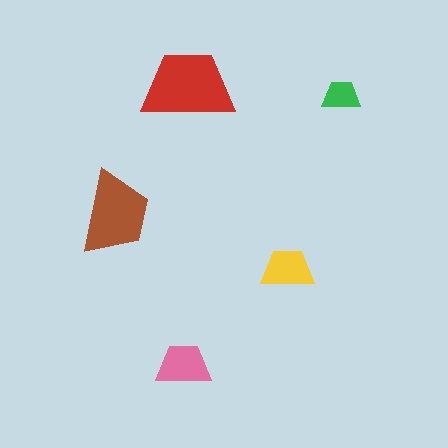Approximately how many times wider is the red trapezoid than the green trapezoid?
About 2.5 times wider.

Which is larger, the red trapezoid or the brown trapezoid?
The red one.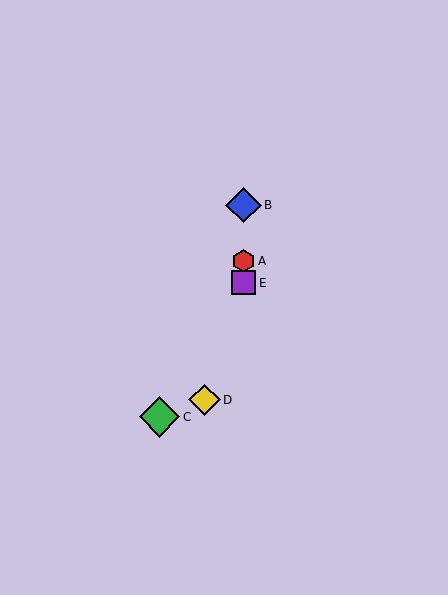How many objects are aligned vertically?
3 objects (A, B, E) are aligned vertically.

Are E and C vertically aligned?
No, E is at x≈244 and C is at x≈159.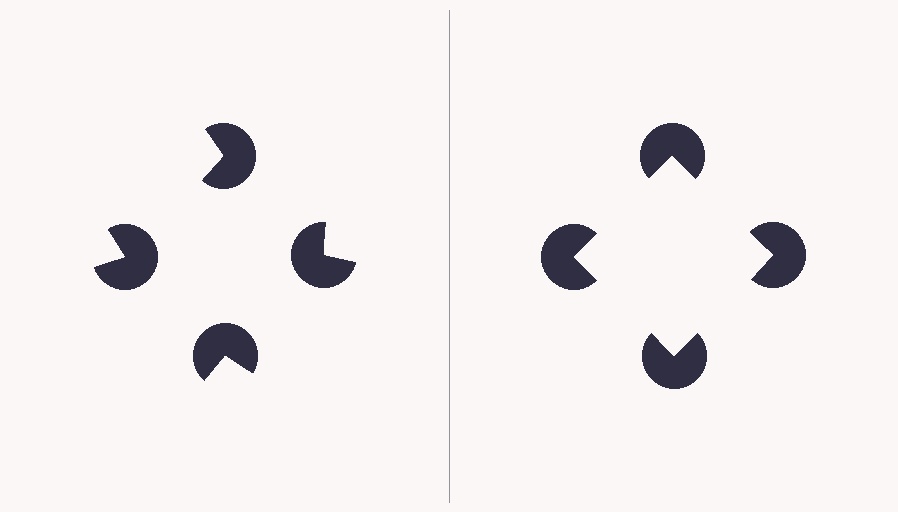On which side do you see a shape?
An illusory square appears on the right side. On the left side the wedge cuts are rotated, so no coherent shape forms.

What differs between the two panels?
The pac-man discs are positioned identically on both sides; only the wedge orientations differ. On the right they align to a square; on the left they are misaligned.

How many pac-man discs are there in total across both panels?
8 — 4 on each side.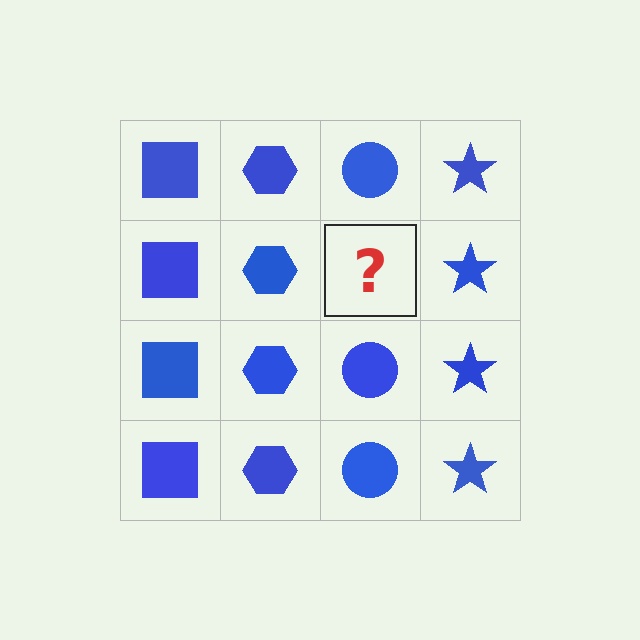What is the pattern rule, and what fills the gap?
The rule is that each column has a consistent shape. The gap should be filled with a blue circle.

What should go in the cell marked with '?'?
The missing cell should contain a blue circle.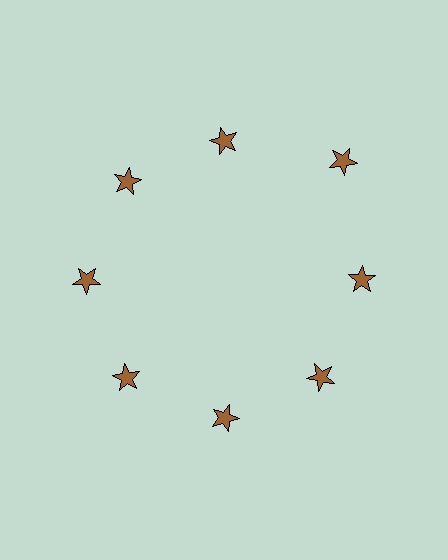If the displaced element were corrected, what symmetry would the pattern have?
It would have 8-fold rotational symmetry — the pattern would map onto itself every 45 degrees.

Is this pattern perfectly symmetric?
No. The 8 brown stars are arranged in a ring, but one element near the 2 o'clock position is pushed outward from the center, breaking the 8-fold rotational symmetry.